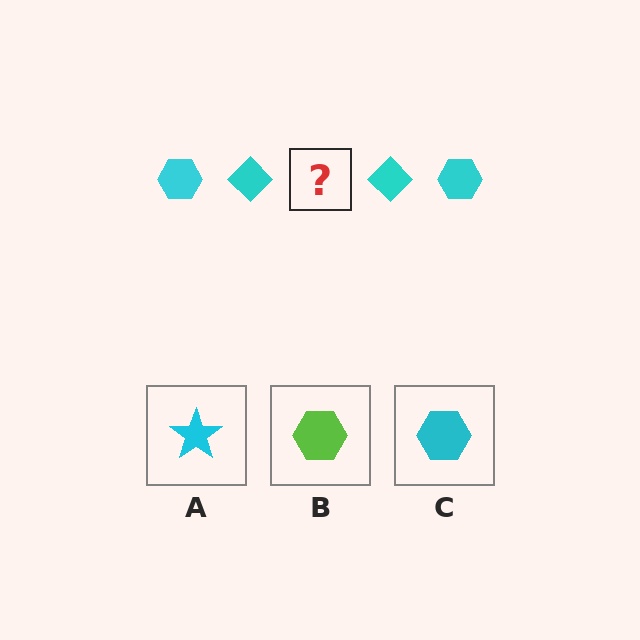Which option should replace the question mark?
Option C.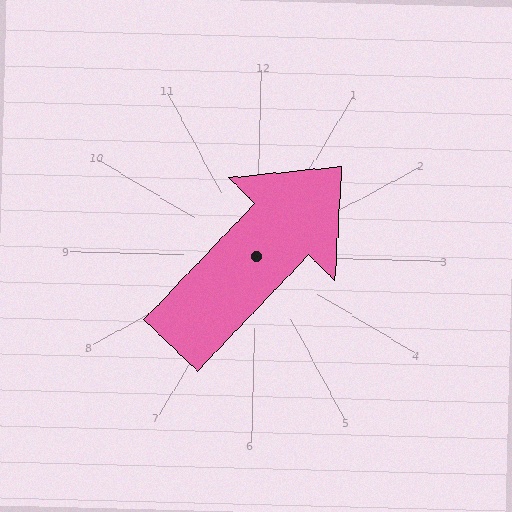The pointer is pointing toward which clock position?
Roughly 1 o'clock.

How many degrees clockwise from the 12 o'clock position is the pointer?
Approximately 42 degrees.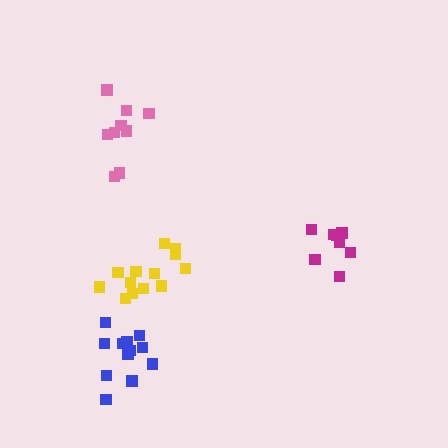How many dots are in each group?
Group 1: 9 dots, Group 2: 8 dots, Group 3: 13 dots, Group 4: 12 dots (42 total).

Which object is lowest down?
The blue cluster is bottommost.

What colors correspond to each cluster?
The clusters are colored: pink, magenta, yellow, blue.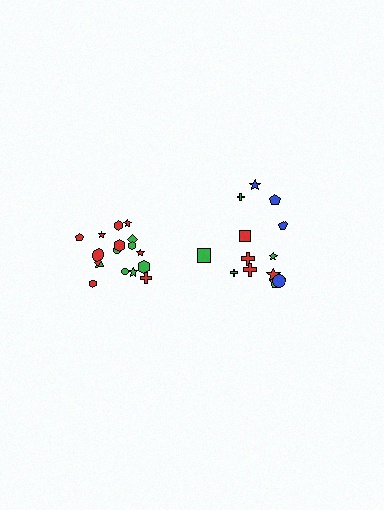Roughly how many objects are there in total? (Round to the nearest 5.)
Roughly 30 objects in total.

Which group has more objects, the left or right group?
The left group.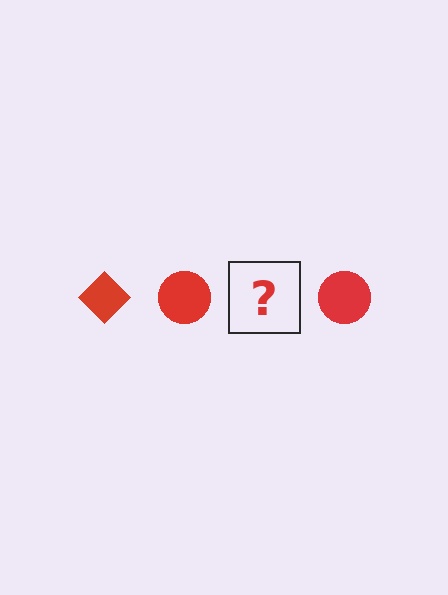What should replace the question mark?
The question mark should be replaced with a red diamond.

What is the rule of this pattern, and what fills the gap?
The rule is that the pattern cycles through diamond, circle shapes in red. The gap should be filled with a red diamond.